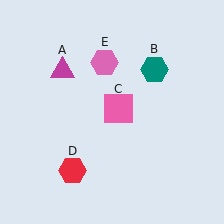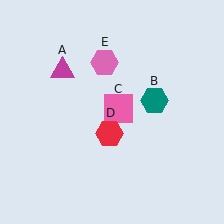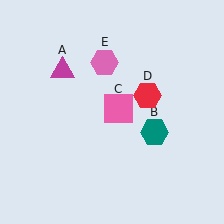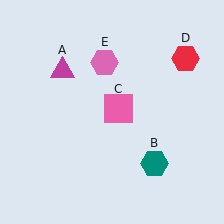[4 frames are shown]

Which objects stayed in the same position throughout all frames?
Magenta triangle (object A) and pink square (object C) and pink hexagon (object E) remained stationary.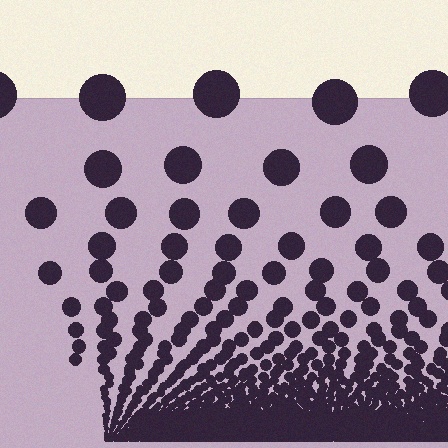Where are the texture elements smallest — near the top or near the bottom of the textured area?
Near the bottom.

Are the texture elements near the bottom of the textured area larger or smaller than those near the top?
Smaller. The gradient is inverted — elements near the bottom are smaller and denser.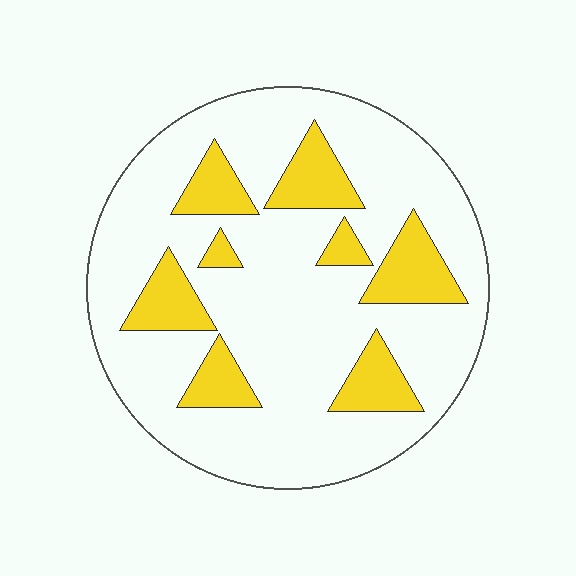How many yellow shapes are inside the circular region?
8.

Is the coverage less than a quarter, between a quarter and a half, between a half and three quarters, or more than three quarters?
Less than a quarter.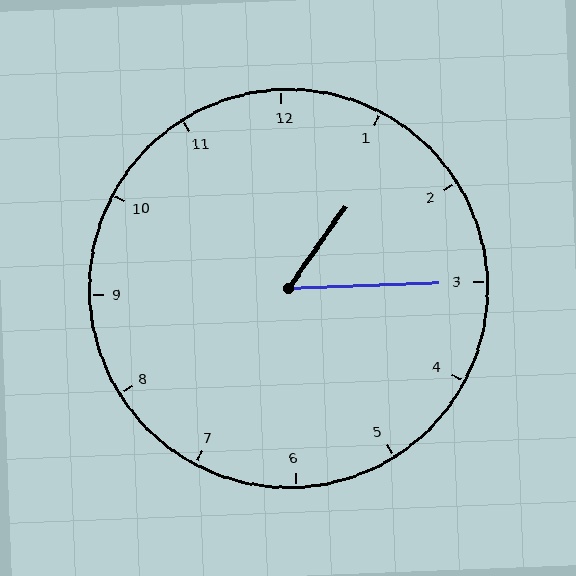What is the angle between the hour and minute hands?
Approximately 52 degrees.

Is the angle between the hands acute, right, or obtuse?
It is acute.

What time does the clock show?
1:15.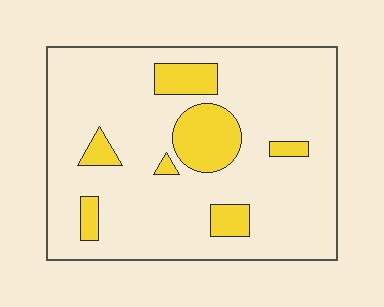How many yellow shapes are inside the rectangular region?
7.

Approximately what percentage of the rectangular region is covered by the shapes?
Approximately 15%.